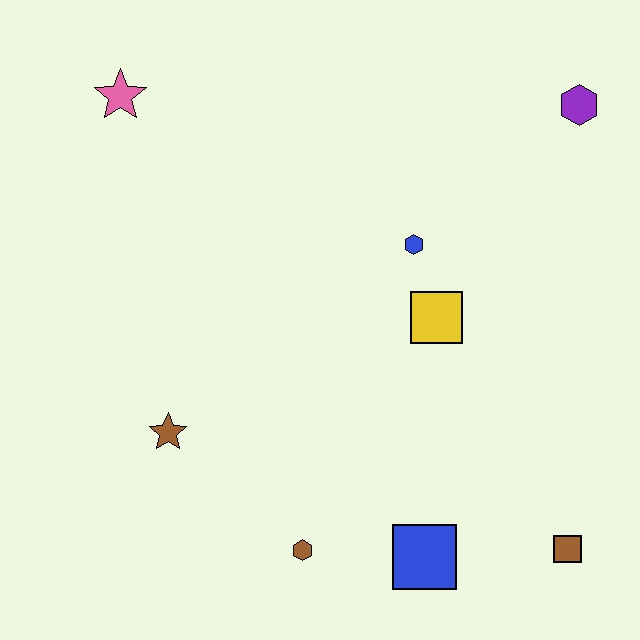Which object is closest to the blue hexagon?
The yellow square is closest to the blue hexagon.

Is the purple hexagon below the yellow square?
No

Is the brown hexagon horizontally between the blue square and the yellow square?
No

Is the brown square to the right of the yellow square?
Yes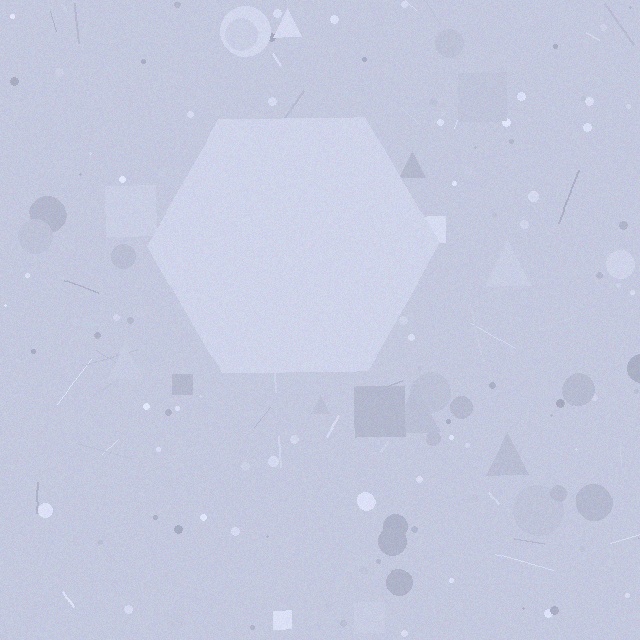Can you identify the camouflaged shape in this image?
The camouflaged shape is a hexagon.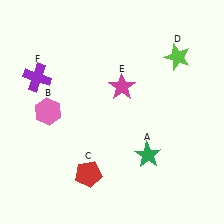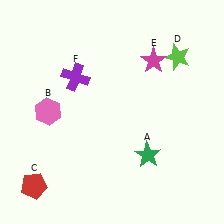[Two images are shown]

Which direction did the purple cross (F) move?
The purple cross (F) moved right.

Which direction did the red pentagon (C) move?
The red pentagon (C) moved left.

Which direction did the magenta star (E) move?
The magenta star (E) moved right.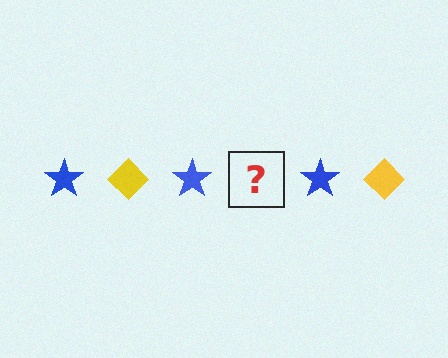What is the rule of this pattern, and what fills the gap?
The rule is that the pattern alternates between blue star and yellow diamond. The gap should be filled with a yellow diamond.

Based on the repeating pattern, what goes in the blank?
The blank should be a yellow diamond.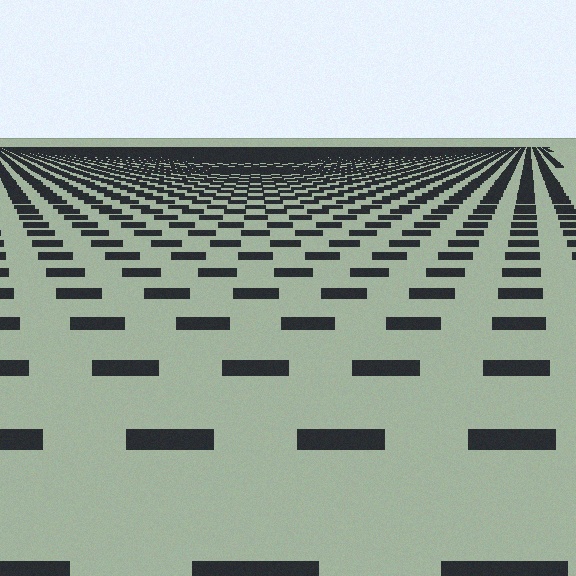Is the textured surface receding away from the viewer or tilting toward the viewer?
The surface is receding away from the viewer. Texture elements get smaller and denser toward the top.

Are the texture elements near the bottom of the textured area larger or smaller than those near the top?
Larger. Near the bottom, elements are closer to the viewer and appear at a bigger on-screen size.